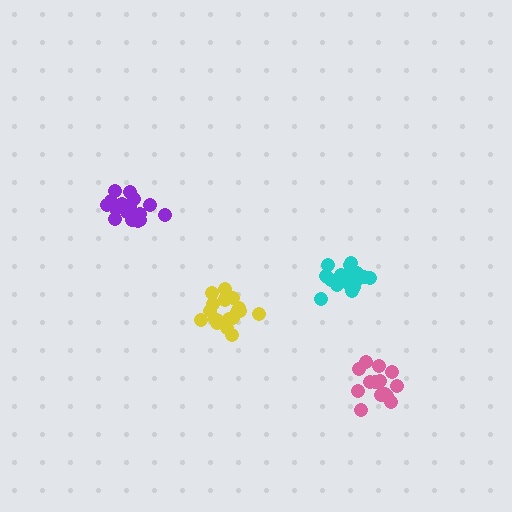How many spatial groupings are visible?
There are 4 spatial groupings.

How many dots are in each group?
Group 1: 19 dots, Group 2: 20 dots, Group 3: 20 dots, Group 4: 16 dots (75 total).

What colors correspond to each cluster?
The clusters are colored: purple, cyan, yellow, pink.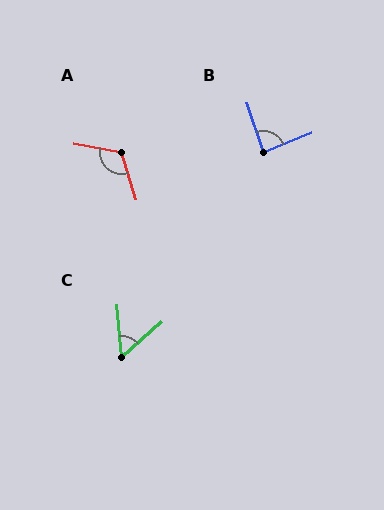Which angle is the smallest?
C, at approximately 53 degrees.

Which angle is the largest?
A, at approximately 118 degrees.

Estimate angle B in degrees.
Approximately 86 degrees.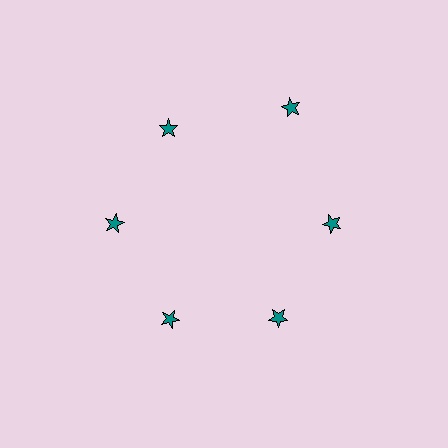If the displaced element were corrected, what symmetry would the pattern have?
It would have 6-fold rotational symmetry — the pattern would map onto itself every 60 degrees.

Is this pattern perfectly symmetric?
No. The 6 teal stars are arranged in a ring, but one element near the 1 o'clock position is pushed outward from the center, breaking the 6-fold rotational symmetry.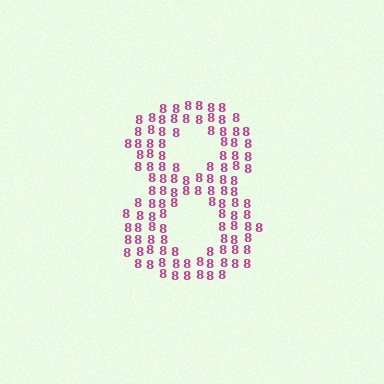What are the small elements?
The small elements are digit 8's.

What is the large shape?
The large shape is the digit 8.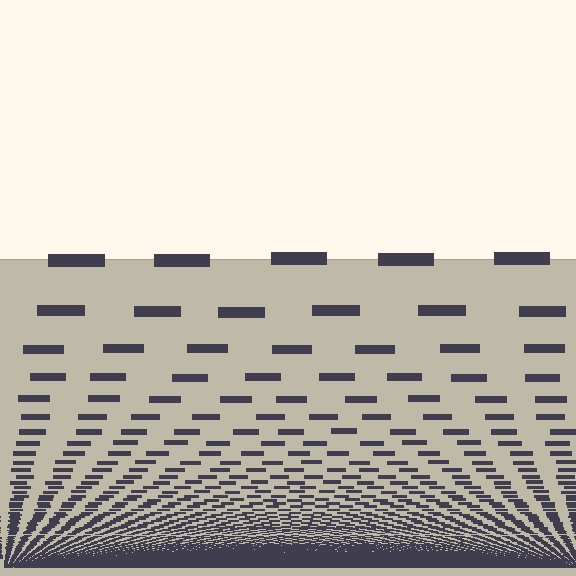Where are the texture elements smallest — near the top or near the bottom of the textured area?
Near the bottom.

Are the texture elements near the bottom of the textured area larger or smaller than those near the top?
Smaller. The gradient is inverted — elements near the bottom are smaller and denser.